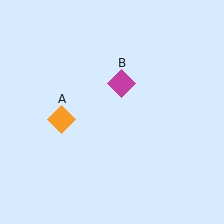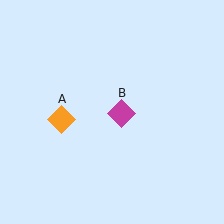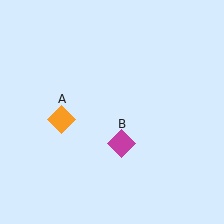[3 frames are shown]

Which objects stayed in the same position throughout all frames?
Orange diamond (object A) remained stationary.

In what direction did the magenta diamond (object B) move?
The magenta diamond (object B) moved down.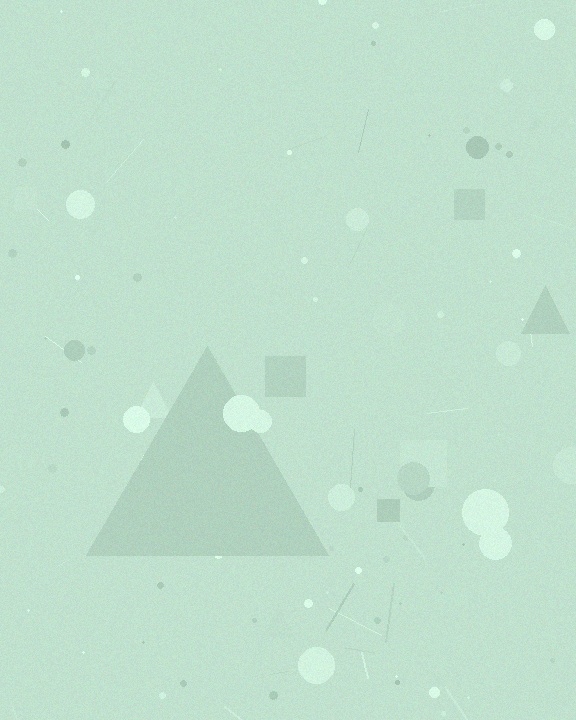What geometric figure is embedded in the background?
A triangle is embedded in the background.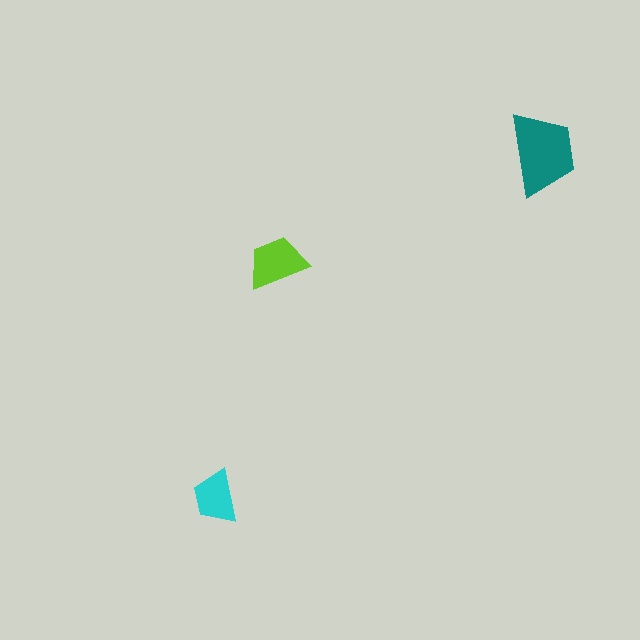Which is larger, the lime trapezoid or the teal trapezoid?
The teal one.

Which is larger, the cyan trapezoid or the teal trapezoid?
The teal one.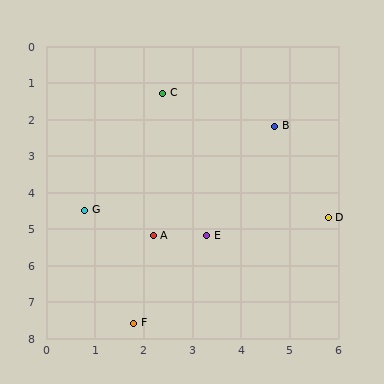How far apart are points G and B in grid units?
Points G and B are about 4.5 grid units apart.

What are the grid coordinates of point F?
Point F is at approximately (1.8, 7.6).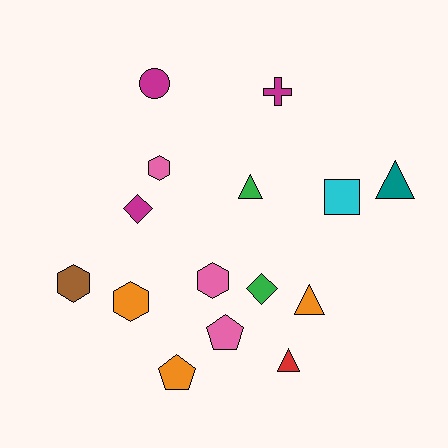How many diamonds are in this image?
There are 2 diamonds.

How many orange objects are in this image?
There are 3 orange objects.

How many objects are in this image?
There are 15 objects.